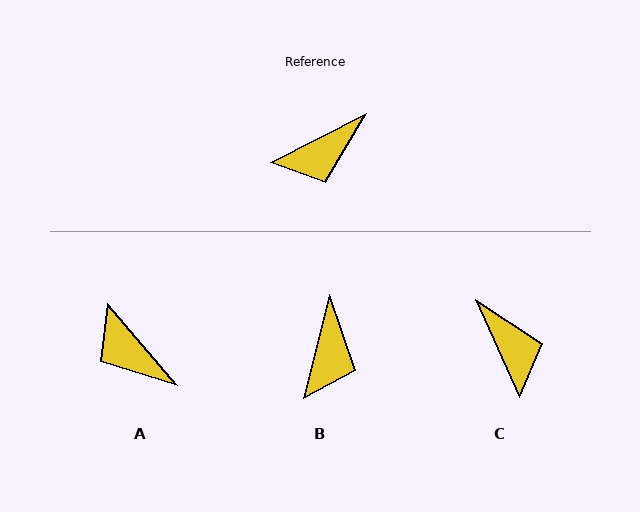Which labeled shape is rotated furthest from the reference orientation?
C, about 87 degrees away.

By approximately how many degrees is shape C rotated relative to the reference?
Approximately 87 degrees counter-clockwise.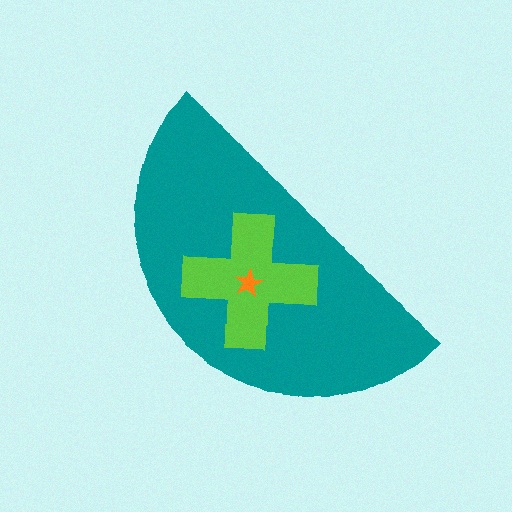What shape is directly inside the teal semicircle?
The lime cross.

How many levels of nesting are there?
3.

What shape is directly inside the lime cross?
The orange star.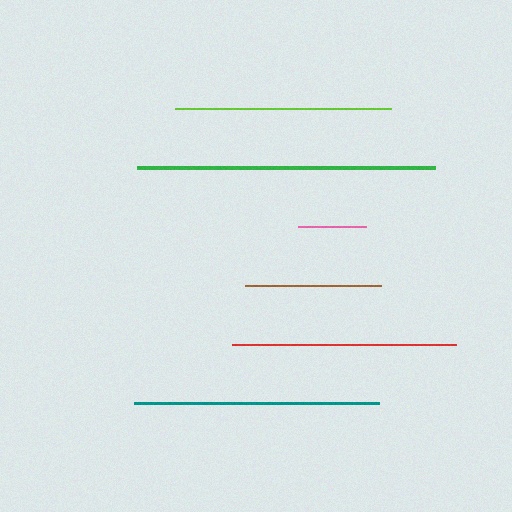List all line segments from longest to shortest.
From longest to shortest: green, teal, red, lime, brown, pink.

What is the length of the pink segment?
The pink segment is approximately 69 pixels long.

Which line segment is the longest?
The green line is the longest at approximately 299 pixels.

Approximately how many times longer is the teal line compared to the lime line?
The teal line is approximately 1.1 times the length of the lime line.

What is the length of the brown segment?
The brown segment is approximately 137 pixels long.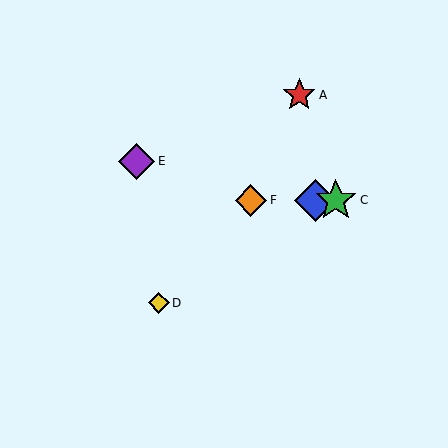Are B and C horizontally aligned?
Yes, both are at y≈200.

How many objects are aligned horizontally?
3 objects (B, C, F) are aligned horizontally.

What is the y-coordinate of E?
Object E is at y≈161.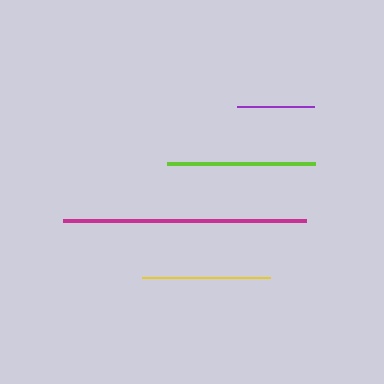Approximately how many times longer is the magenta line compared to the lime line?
The magenta line is approximately 1.6 times the length of the lime line.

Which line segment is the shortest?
The purple line is the shortest at approximately 78 pixels.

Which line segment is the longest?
The magenta line is the longest at approximately 243 pixels.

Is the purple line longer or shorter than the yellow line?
The yellow line is longer than the purple line.